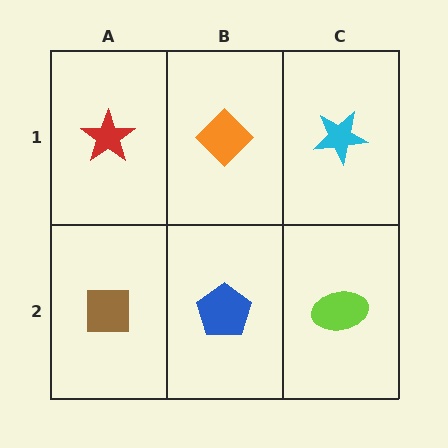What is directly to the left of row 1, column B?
A red star.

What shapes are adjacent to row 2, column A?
A red star (row 1, column A), a blue pentagon (row 2, column B).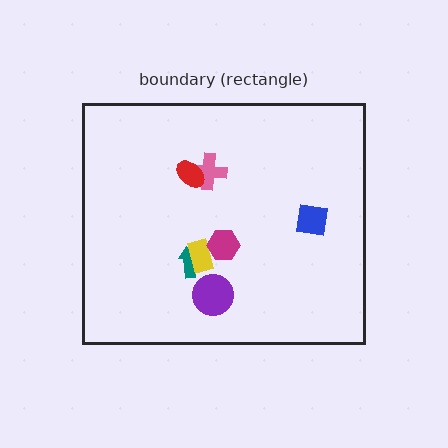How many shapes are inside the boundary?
7 inside, 0 outside.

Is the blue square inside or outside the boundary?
Inside.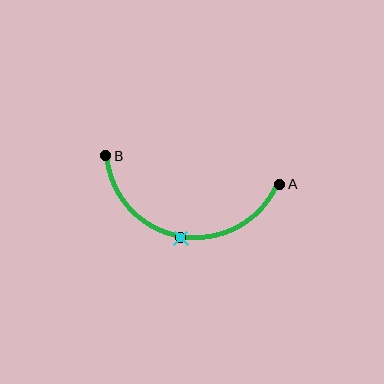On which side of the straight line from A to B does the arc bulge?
The arc bulges below the straight line connecting A and B.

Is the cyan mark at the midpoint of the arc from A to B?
Yes. The cyan mark lies on the arc at equal arc-length from both A and B — it is the arc midpoint.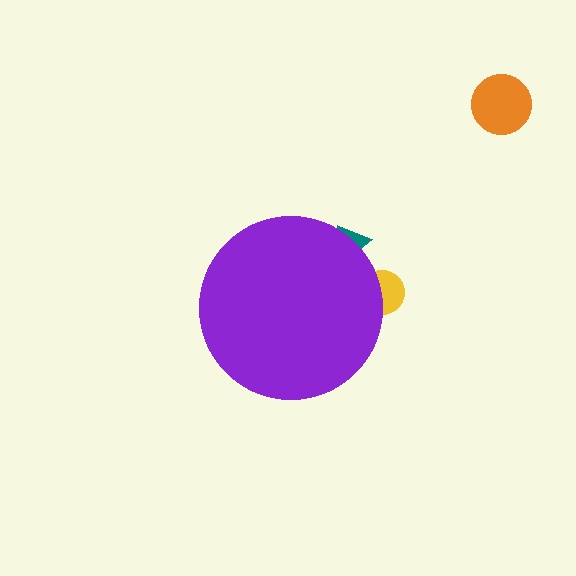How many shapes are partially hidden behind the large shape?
2 shapes are partially hidden.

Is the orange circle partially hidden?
No, the orange circle is fully visible.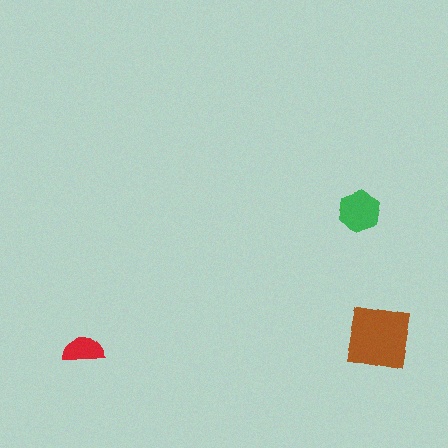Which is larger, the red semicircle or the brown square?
The brown square.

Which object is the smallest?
The red semicircle.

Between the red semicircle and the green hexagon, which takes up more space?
The green hexagon.